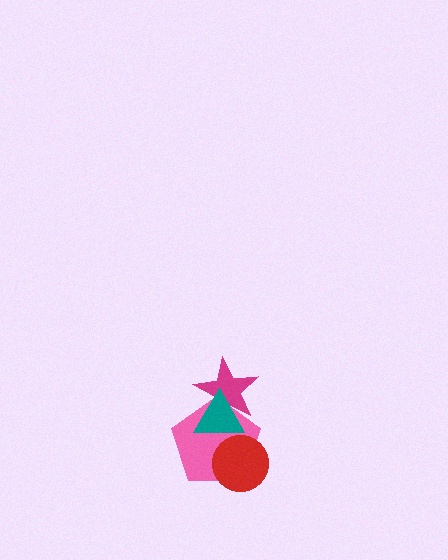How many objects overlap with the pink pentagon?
3 objects overlap with the pink pentagon.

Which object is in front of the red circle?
The teal triangle is in front of the red circle.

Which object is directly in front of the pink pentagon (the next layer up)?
The red circle is directly in front of the pink pentagon.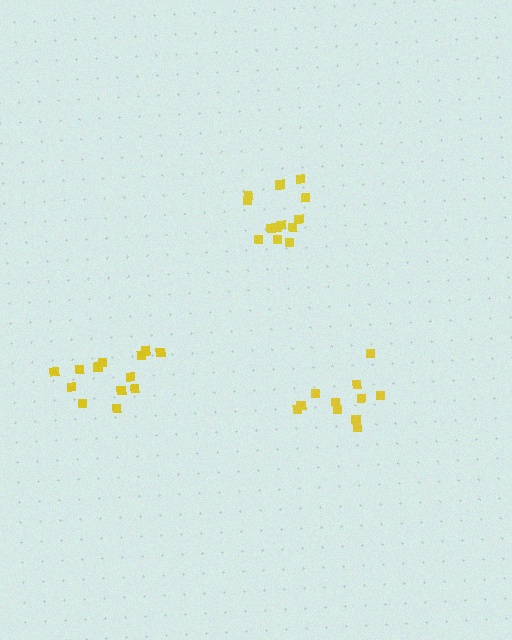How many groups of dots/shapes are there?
There are 3 groups.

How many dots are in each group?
Group 1: 13 dots, Group 2: 14 dots, Group 3: 11 dots (38 total).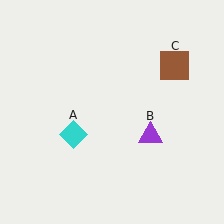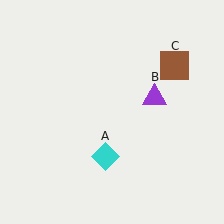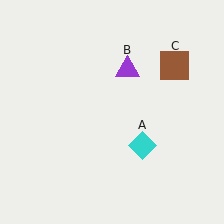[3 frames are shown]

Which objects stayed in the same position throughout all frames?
Brown square (object C) remained stationary.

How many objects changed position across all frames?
2 objects changed position: cyan diamond (object A), purple triangle (object B).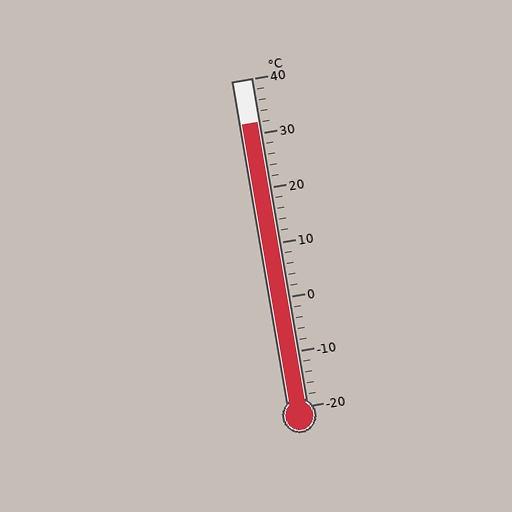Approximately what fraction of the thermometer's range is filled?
The thermometer is filled to approximately 85% of its range.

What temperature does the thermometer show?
The thermometer shows approximately 32°C.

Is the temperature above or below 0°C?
The temperature is above 0°C.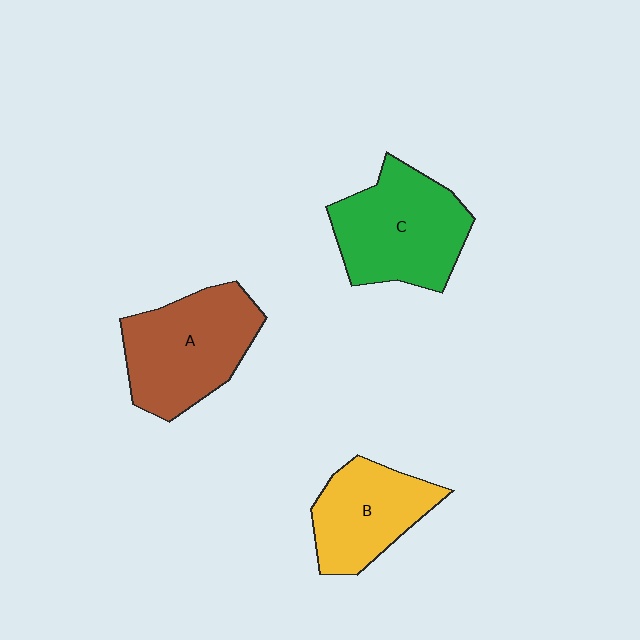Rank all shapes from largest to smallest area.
From largest to smallest: C (green), A (brown), B (yellow).